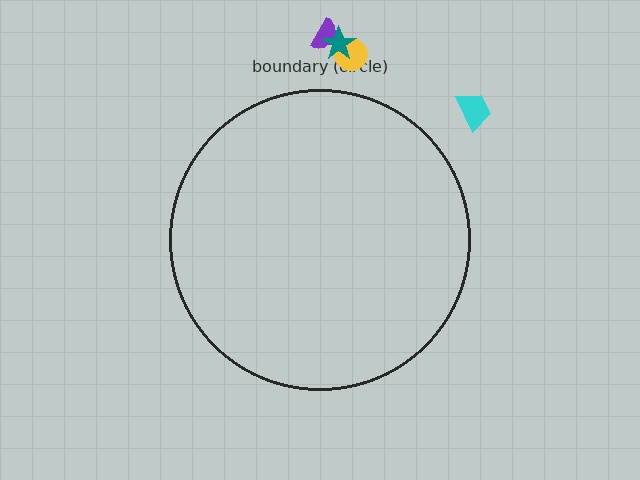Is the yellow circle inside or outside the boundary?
Outside.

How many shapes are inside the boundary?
0 inside, 4 outside.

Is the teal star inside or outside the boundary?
Outside.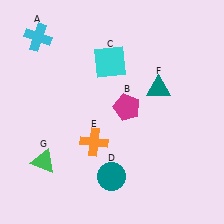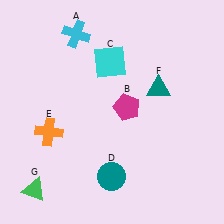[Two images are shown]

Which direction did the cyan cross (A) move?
The cyan cross (A) moved right.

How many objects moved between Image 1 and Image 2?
3 objects moved between the two images.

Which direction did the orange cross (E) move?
The orange cross (E) moved left.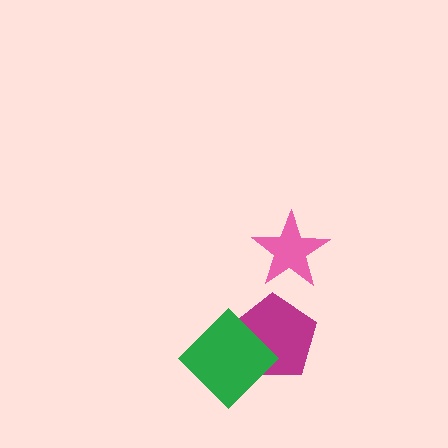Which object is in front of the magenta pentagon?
The green diamond is in front of the magenta pentagon.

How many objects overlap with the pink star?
0 objects overlap with the pink star.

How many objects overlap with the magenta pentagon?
1 object overlaps with the magenta pentagon.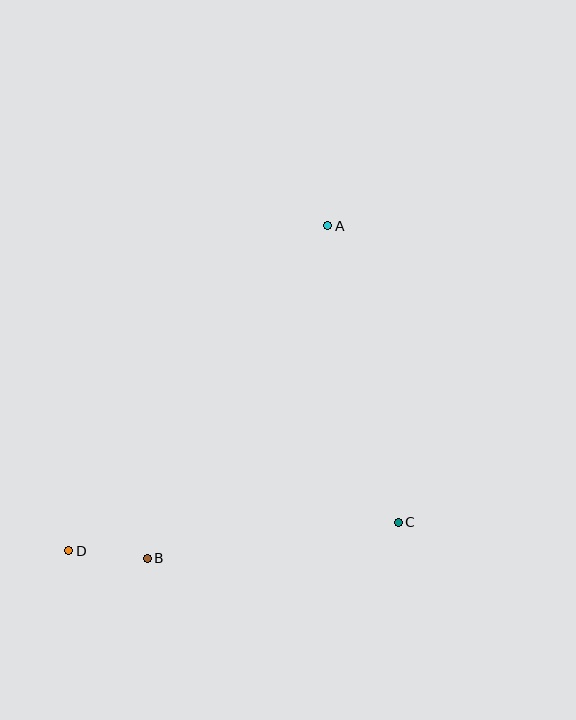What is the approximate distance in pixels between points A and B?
The distance between A and B is approximately 378 pixels.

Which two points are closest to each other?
Points B and D are closest to each other.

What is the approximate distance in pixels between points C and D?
The distance between C and D is approximately 331 pixels.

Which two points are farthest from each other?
Points A and D are farthest from each other.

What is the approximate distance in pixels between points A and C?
The distance between A and C is approximately 304 pixels.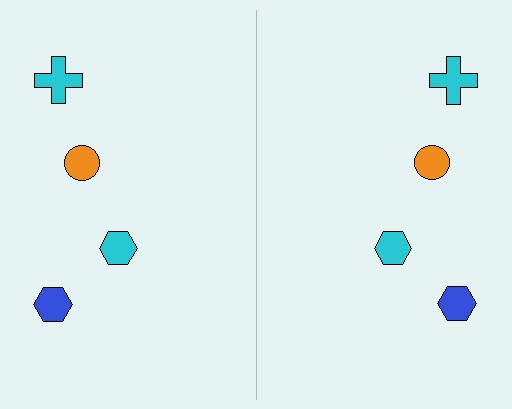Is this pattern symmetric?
Yes, this pattern has bilateral (reflection) symmetry.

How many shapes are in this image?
There are 8 shapes in this image.